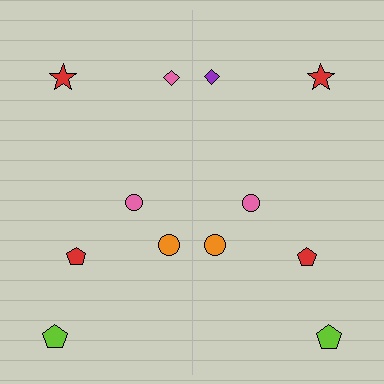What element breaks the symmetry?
The purple diamond on the right side breaks the symmetry — its mirror counterpart is pink.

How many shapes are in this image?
There are 12 shapes in this image.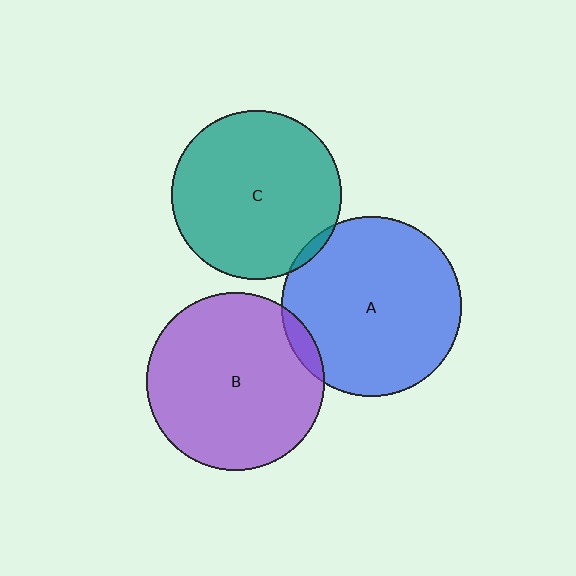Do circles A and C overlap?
Yes.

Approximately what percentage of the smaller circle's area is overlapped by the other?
Approximately 5%.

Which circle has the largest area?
Circle A (blue).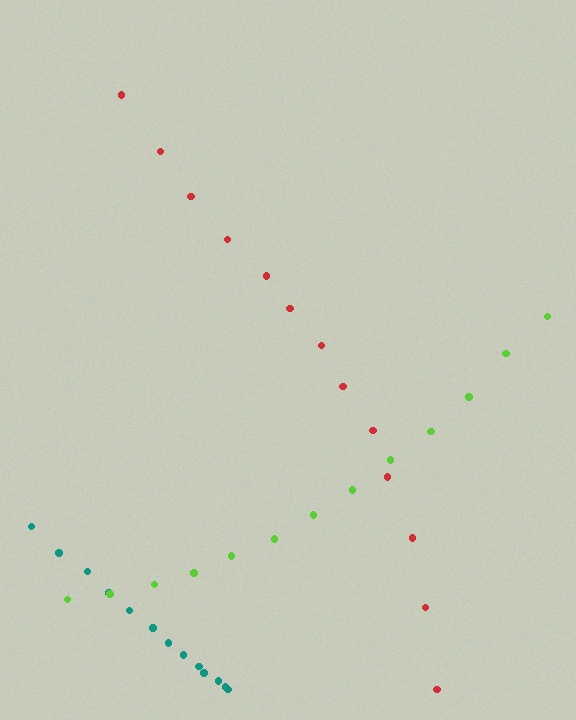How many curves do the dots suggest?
There are 3 distinct paths.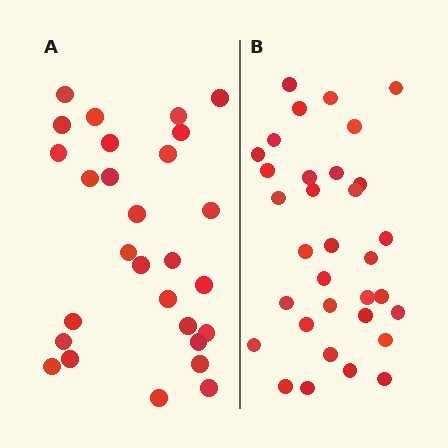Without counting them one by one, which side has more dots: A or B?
Region B (the right region) has more dots.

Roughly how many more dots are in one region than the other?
Region B has about 5 more dots than region A.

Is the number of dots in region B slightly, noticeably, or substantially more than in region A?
Region B has only slightly more — the two regions are fairly close. The ratio is roughly 1.2 to 1.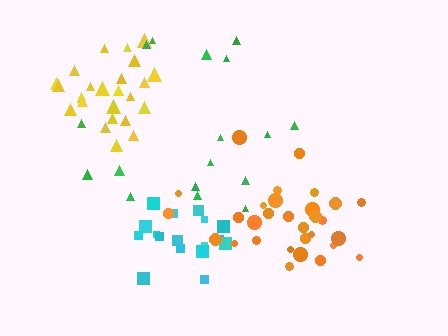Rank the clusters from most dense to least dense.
cyan, yellow, orange, green.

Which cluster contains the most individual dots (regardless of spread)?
Orange (30).